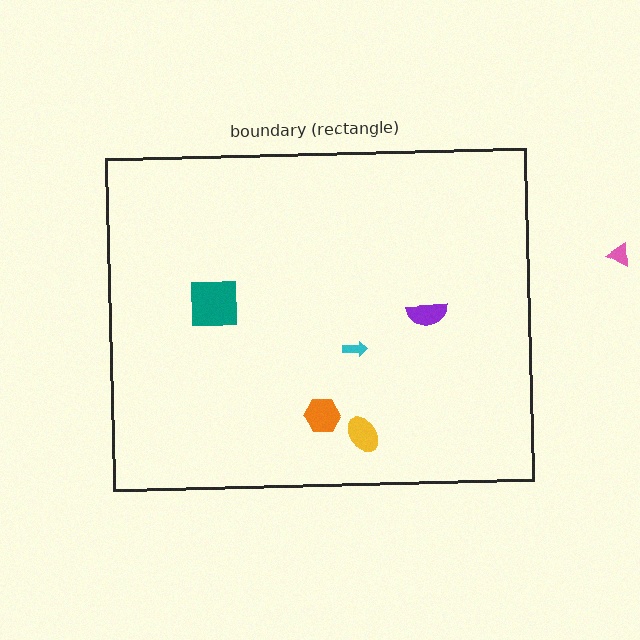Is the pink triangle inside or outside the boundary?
Outside.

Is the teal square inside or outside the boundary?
Inside.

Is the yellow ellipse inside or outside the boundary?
Inside.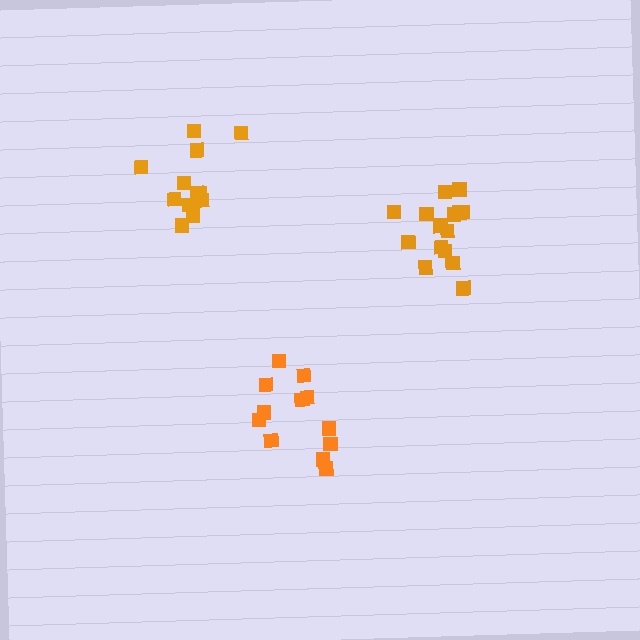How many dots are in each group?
Group 1: 12 dots, Group 2: 12 dots, Group 3: 15 dots (39 total).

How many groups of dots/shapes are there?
There are 3 groups.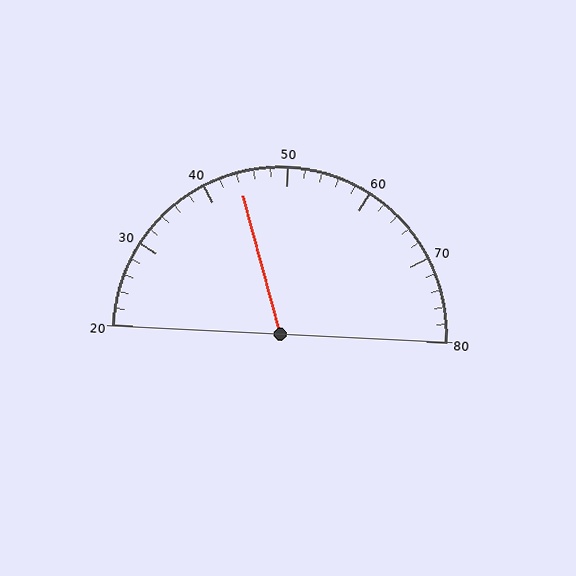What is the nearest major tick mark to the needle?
The nearest major tick mark is 40.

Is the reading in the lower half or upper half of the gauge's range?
The reading is in the lower half of the range (20 to 80).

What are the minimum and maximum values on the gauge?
The gauge ranges from 20 to 80.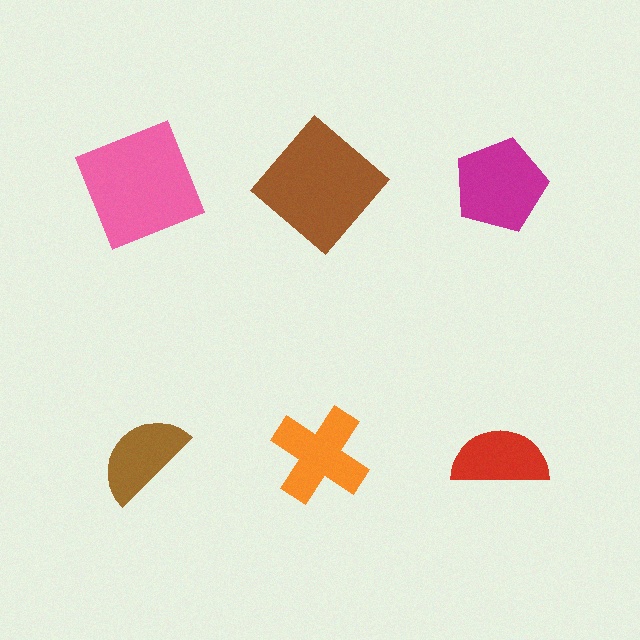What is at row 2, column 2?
An orange cross.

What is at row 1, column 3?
A magenta pentagon.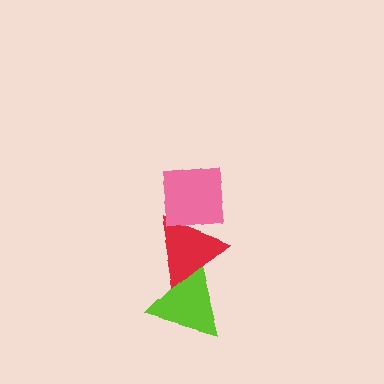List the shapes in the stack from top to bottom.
From top to bottom: the pink square, the red triangle, the lime triangle.